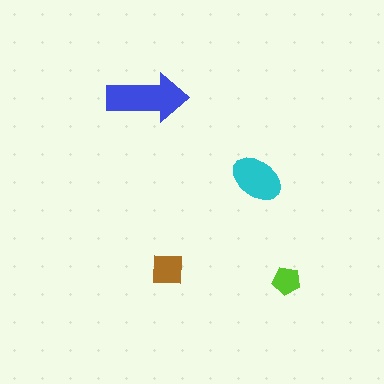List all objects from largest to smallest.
The blue arrow, the cyan ellipse, the brown square, the lime pentagon.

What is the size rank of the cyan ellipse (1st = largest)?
2nd.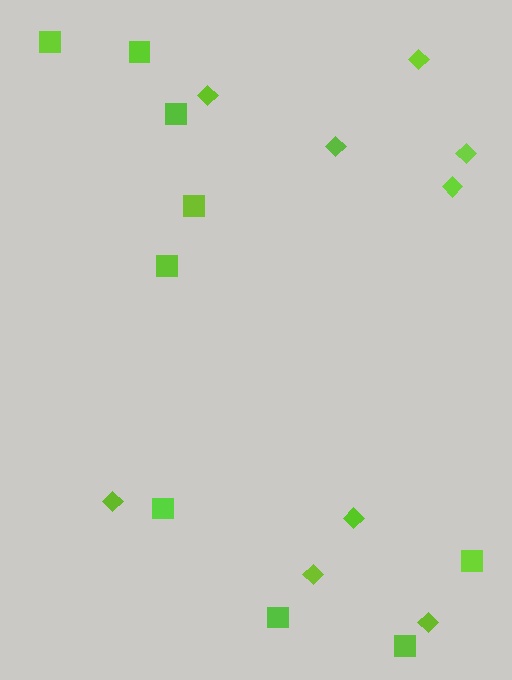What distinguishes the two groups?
There are 2 groups: one group of squares (9) and one group of diamonds (9).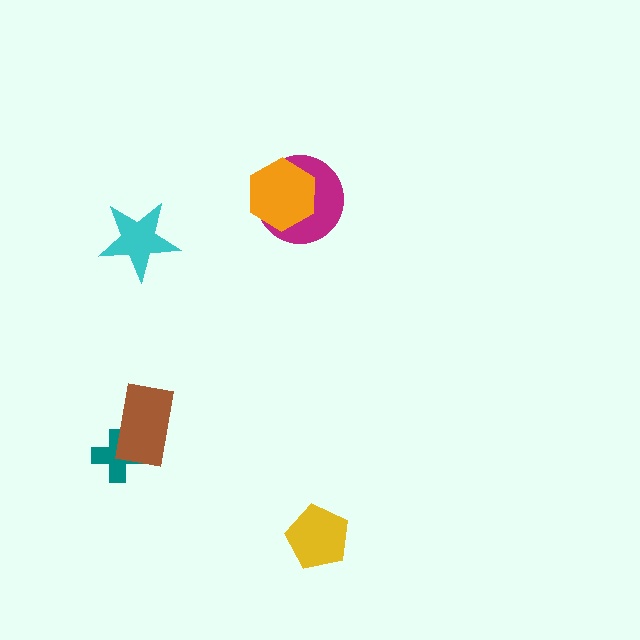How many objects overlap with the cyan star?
0 objects overlap with the cyan star.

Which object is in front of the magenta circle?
The orange hexagon is in front of the magenta circle.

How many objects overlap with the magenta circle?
1 object overlaps with the magenta circle.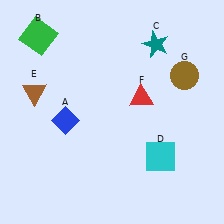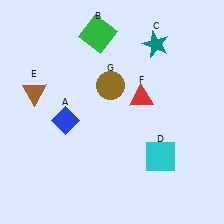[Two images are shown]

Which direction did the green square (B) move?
The green square (B) moved right.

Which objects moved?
The objects that moved are: the green square (B), the brown circle (G).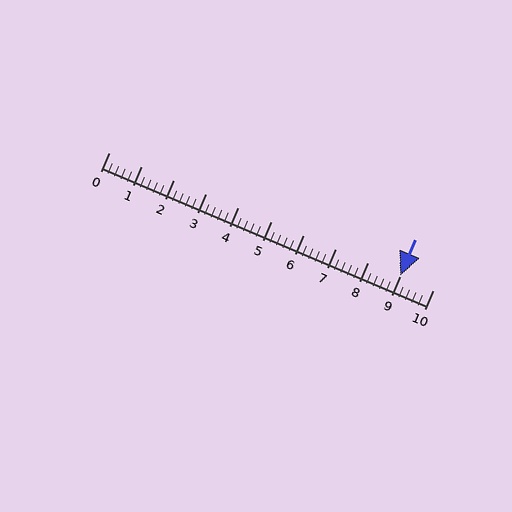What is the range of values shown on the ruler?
The ruler shows values from 0 to 10.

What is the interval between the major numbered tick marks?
The major tick marks are spaced 1 units apart.